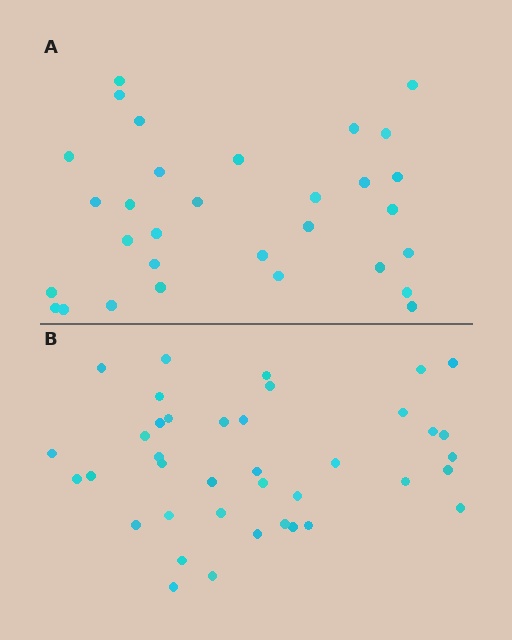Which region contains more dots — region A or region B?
Region B (the bottom region) has more dots.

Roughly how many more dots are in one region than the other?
Region B has roughly 8 or so more dots than region A.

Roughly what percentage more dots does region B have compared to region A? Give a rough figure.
About 25% more.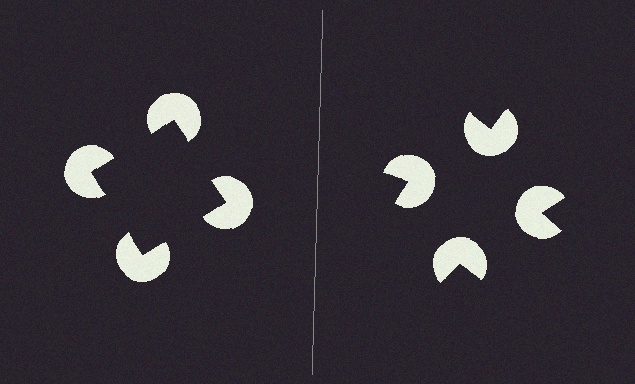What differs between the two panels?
The pac-man discs are positioned identically on both sides; only the wedge orientations differ. On the left they align to a square; on the right they are misaligned.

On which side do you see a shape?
An illusory square appears on the left side. On the right side the wedge cuts are rotated, so no coherent shape forms.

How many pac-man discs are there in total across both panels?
8 — 4 on each side.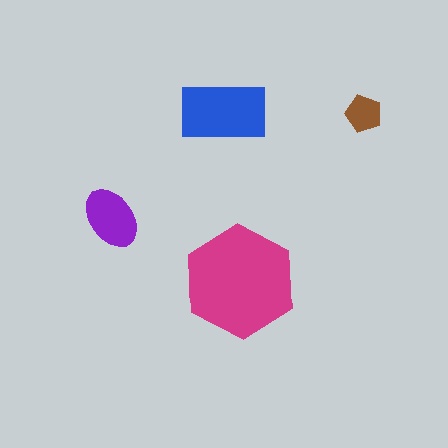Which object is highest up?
The blue rectangle is topmost.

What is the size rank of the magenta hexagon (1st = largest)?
1st.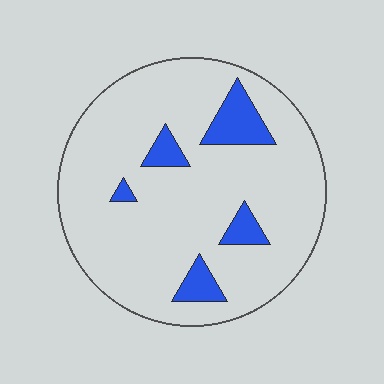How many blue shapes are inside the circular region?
5.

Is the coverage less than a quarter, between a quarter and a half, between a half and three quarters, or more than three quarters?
Less than a quarter.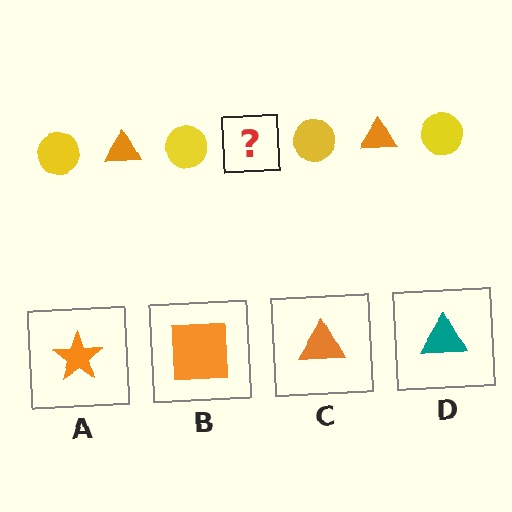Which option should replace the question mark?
Option C.